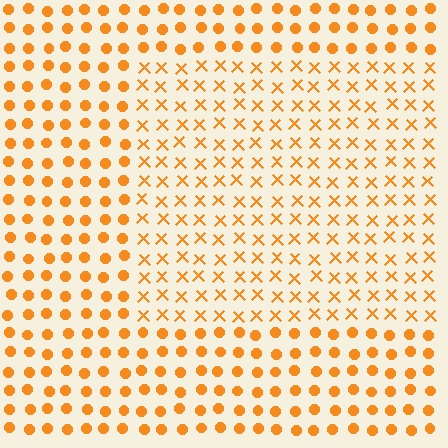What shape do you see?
I see a rectangle.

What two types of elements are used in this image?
The image uses X marks inside the rectangle region and circles outside it.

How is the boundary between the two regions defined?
The boundary is defined by a change in element shape: X marks inside vs. circles outside. All elements share the same color and spacing.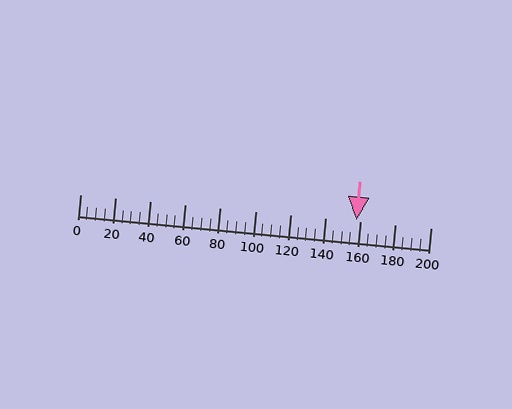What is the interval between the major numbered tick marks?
The major tick marks are spaced 20 units apart.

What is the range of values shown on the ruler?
The ruler shows values from 0 to 200.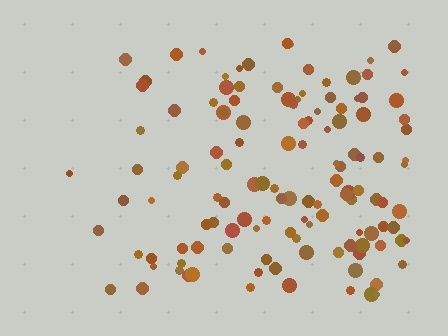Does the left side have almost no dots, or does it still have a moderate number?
Still a moderate number, just noticeably fewer than the right.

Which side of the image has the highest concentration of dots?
The right.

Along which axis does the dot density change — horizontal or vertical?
Horizontal.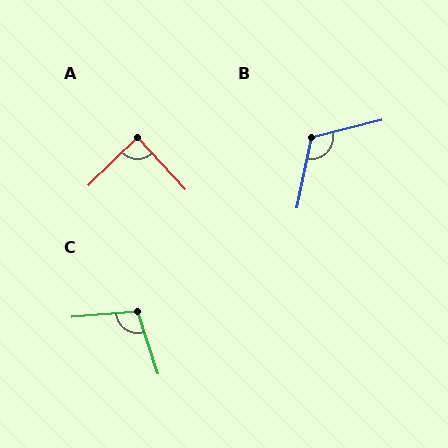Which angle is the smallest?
A, at approximately 88 degrees.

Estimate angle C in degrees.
Approximately 104 degrees.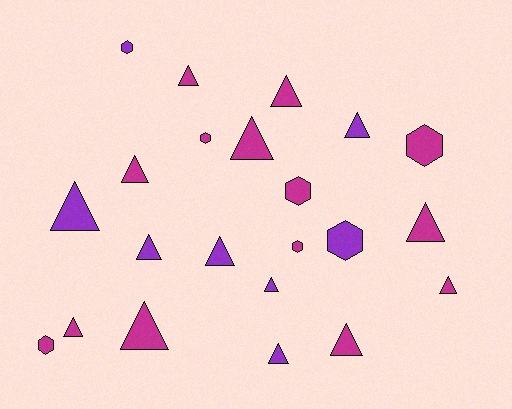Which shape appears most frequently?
Triangle, with 15 objects.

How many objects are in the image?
There are 22 objects.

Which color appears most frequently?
Magenta, with 14 objects.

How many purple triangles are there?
There are 6 purple triangles.